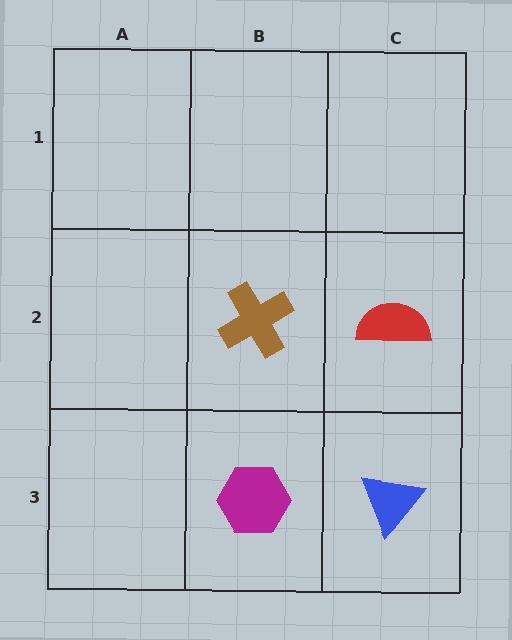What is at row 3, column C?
A blue triangle.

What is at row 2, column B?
A brown cross.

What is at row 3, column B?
A magenta hexagon.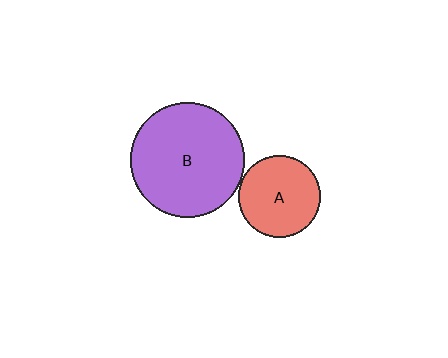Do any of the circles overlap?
No, none of the circles overlap.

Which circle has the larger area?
Circle B (purple).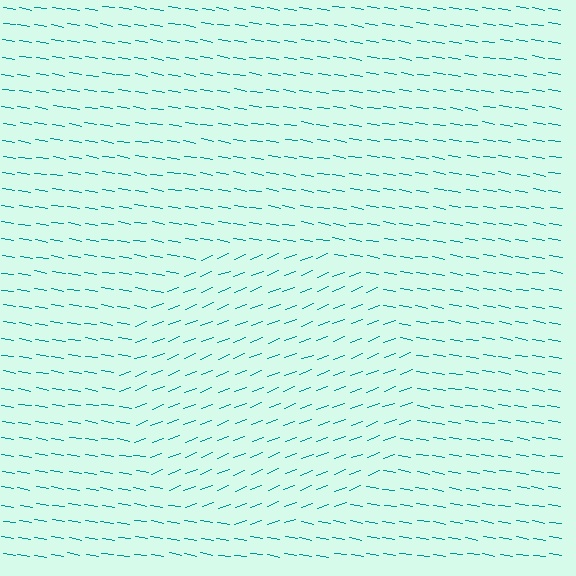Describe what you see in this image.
The image is filled with small teal line segments. A circle region in the image has lines oriented differently from the surrounding lines, creating a visible texture boundary.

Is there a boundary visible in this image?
Yes, there is a texture boundary formed by a change in line orientation.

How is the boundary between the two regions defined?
The boundary is defined purely by a change in line orientation (approximately 31 degrees difference). All lines are the same color and thickness.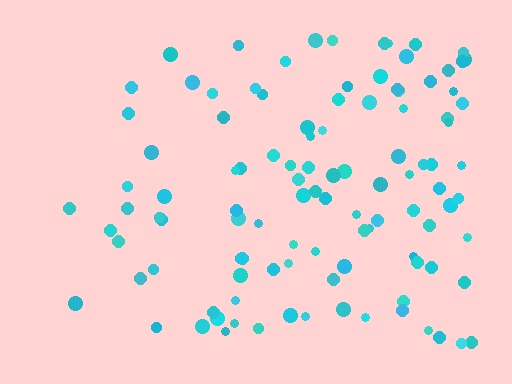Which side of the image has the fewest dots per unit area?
The left.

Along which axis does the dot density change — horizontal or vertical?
Horizontal.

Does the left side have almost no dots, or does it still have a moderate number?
Still a moderate number, just noticeably fewer than the right.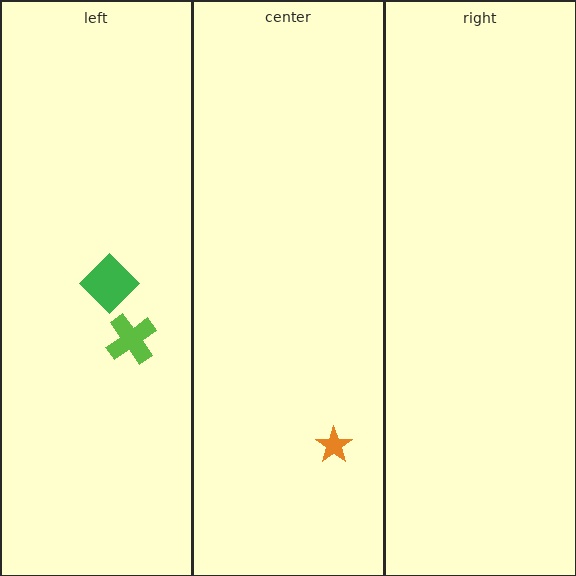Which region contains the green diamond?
The left region.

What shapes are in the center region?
The orange star.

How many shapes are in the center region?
1.